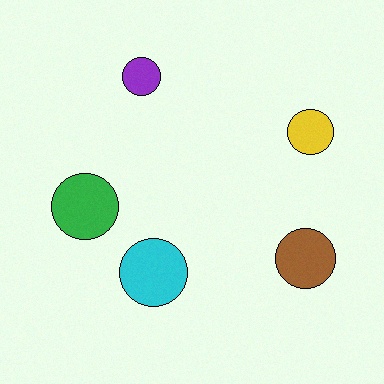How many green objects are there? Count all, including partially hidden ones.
There is 1 green object.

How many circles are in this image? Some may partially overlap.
There are 5 circles.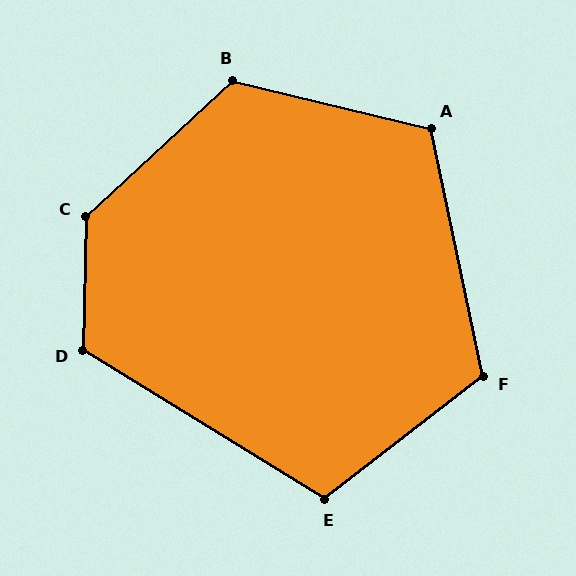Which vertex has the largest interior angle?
C, at approximately 134 degrees.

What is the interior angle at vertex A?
Approximately 115 degrees (obtuse).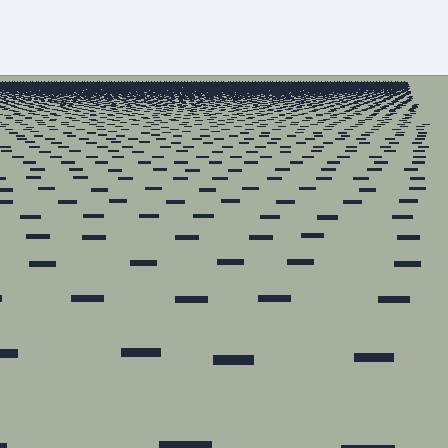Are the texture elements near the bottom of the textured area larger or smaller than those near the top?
Larger. Near the bottom, elements are closer to the viewer and appear at a bigger on-screen size.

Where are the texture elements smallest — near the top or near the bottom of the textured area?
Near the top.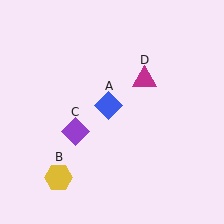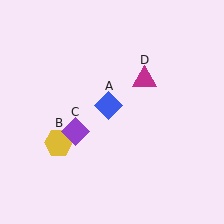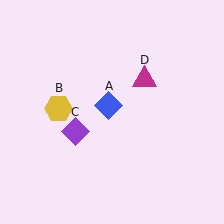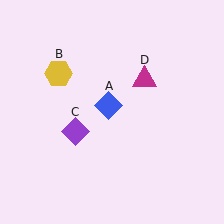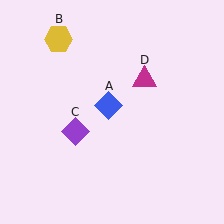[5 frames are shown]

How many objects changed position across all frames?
1 object changed position: yellow hexagon (object B).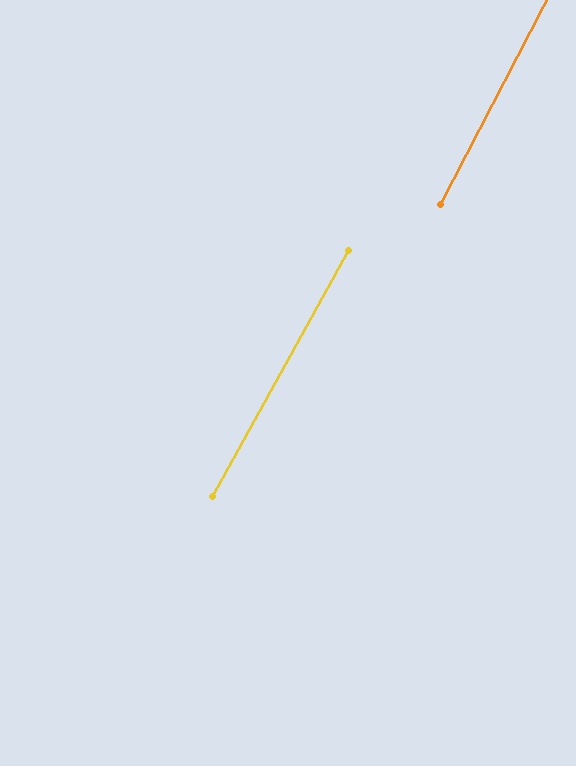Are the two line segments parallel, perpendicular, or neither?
Parallel — their directions differ by only 1.7°.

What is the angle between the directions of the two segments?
Approximately 2 degrees.